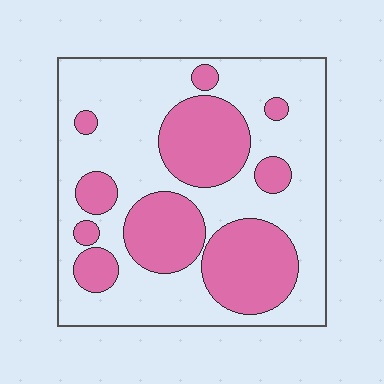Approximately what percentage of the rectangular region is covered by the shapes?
Approximately 35%.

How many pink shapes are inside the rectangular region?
10.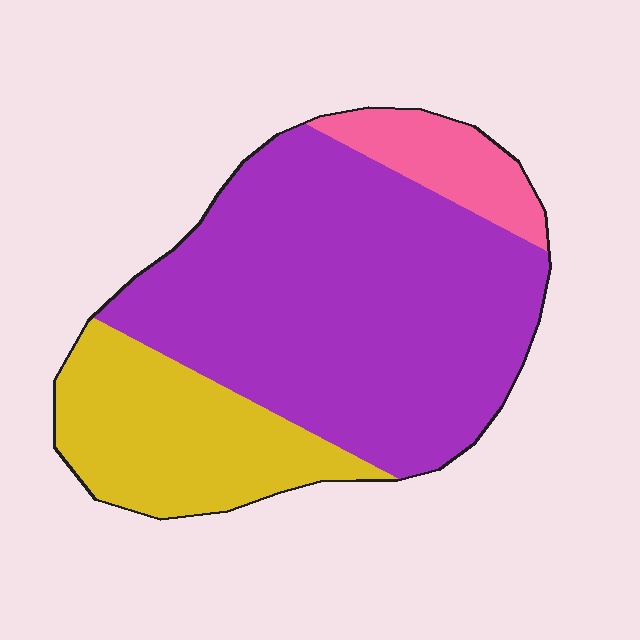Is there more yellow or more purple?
Purple.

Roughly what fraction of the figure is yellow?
Yellow covers 25% of the figure.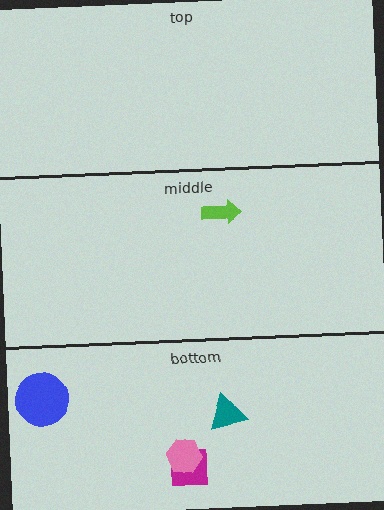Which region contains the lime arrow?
The middle region.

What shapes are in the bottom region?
The teal triangle, the magenta square, the blue circle, the pink hexagon.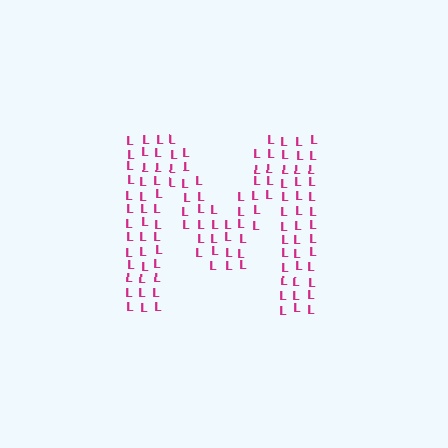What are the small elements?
The small elements are letter L's.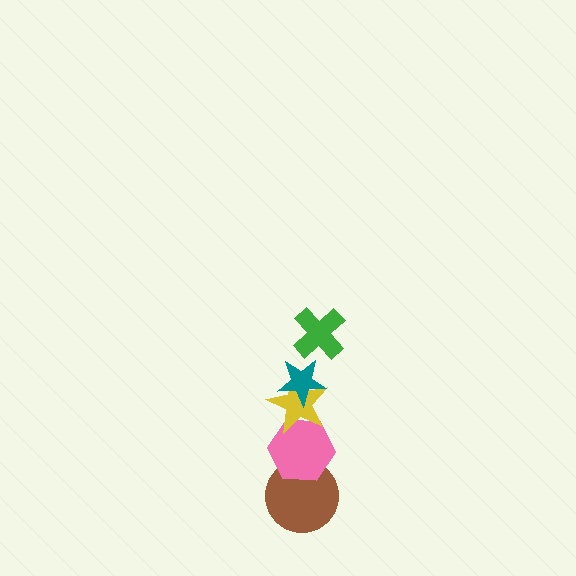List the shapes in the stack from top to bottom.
From top to bottom: the green cross, the teal star, the yellow star, the pink hexagon, the brown circle.